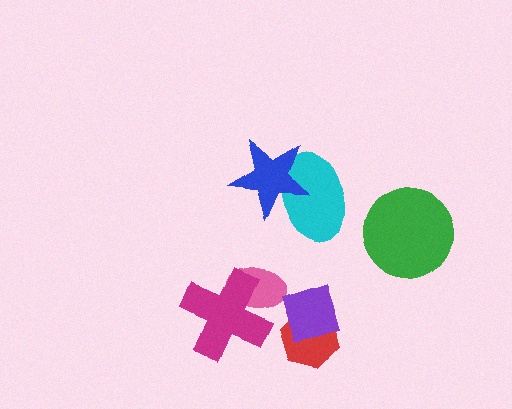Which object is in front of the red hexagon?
The purple diamond is in front of the red hexagon.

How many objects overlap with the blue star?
1 object overlaps with the blue star.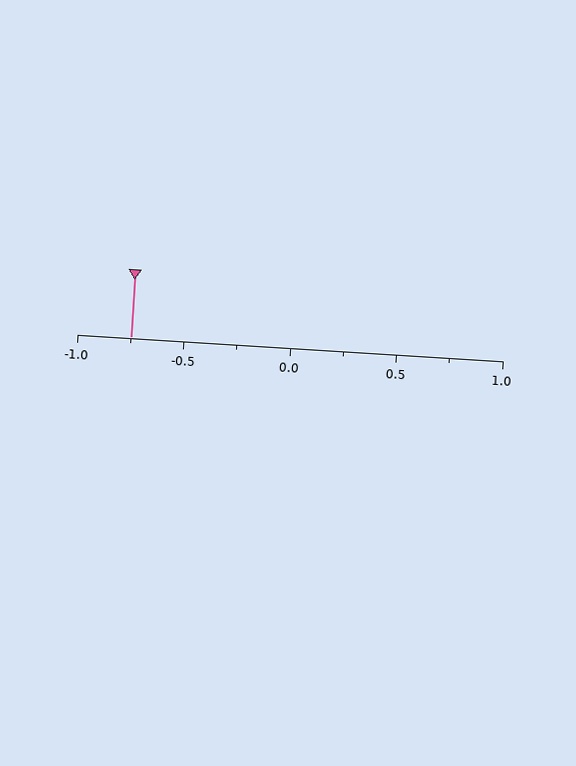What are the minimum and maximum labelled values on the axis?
The axis runs from -1.0 to 1.0.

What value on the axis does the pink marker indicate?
The marker indicates approximately -0.75.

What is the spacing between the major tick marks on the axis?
The major ticks are spaced 0.5 apart.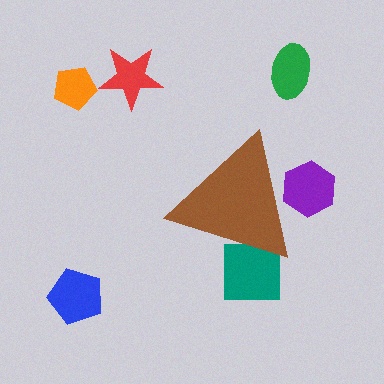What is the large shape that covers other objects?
A brown triangle.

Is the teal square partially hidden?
Yes, the teal square is partially hidden behind the brown triangle.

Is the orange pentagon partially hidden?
No, the orange pentagon is fully visible.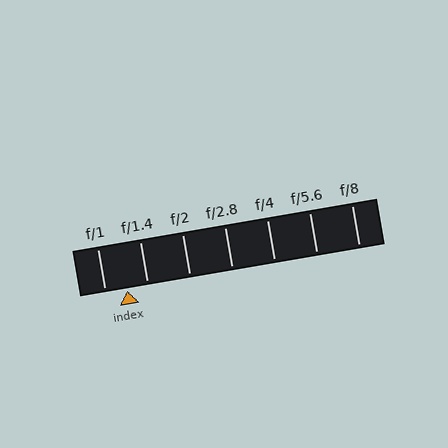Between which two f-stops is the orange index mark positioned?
The index mark is between f/1 and f/1.4.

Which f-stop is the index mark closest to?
The index mark is closest to f/1.4.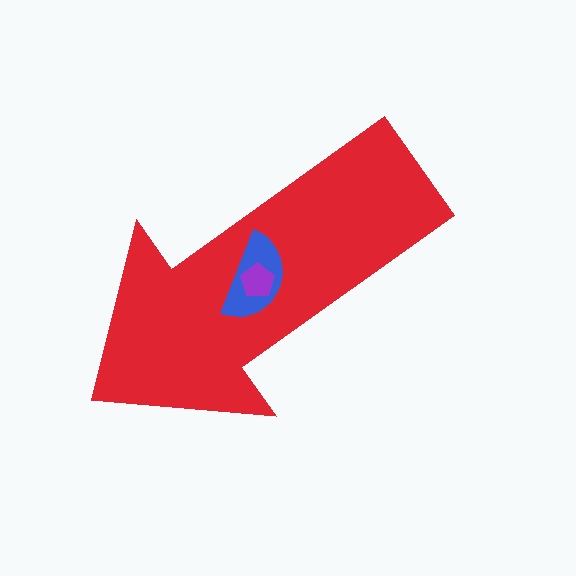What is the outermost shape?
The red arrow.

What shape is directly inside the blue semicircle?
The purple pentagon.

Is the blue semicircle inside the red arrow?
Yes.